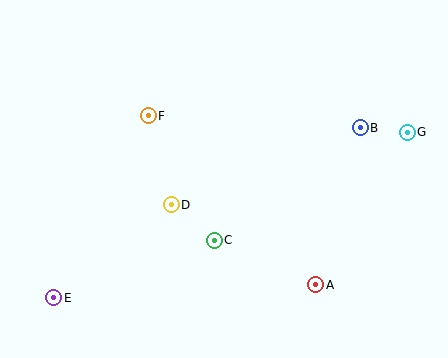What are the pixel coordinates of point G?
Point G is at (407, 132).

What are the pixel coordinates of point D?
Point D is at (171, 205).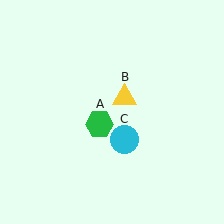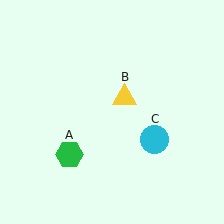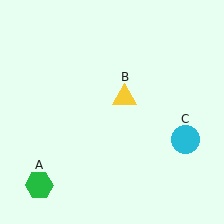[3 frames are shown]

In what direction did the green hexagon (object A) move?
The green hexagon (object A) moved down and to the left.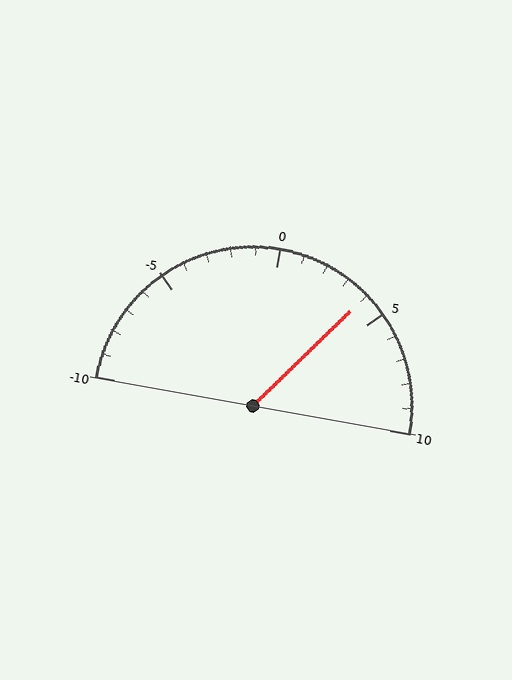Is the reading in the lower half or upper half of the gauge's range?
The reading is in the upper half of the range (-10 to 10).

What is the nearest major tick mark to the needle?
The nearest major tick mark is 5.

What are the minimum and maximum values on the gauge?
The gauge ranges from -10 to 10.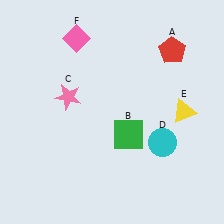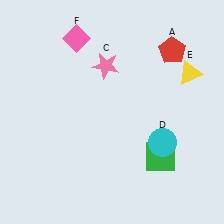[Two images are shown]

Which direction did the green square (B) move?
The green square (B) moved right.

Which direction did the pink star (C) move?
The pink star (C) moved right.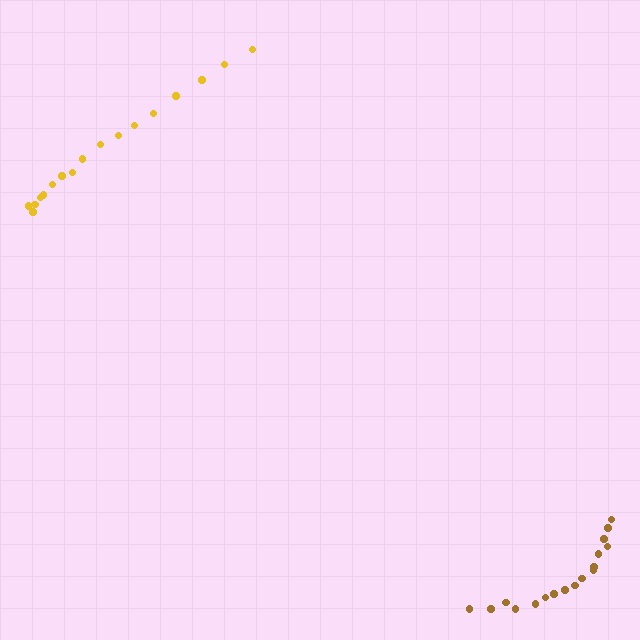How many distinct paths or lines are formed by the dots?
There are 2 distinct paths.